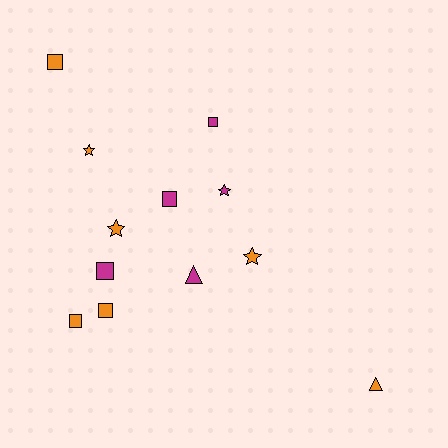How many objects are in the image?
There are 12 objects.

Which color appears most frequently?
Orange, with 7 objects.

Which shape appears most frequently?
Square, with 6 objects.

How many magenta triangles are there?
There is 1 magenta triangle.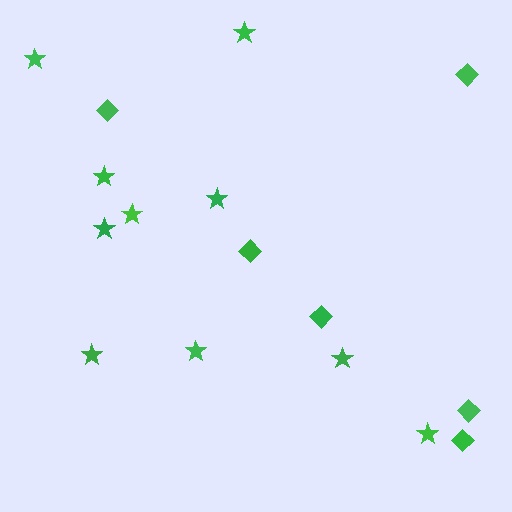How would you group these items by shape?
There are 2 groups: one group of stars (10) and one group of diamonds (6).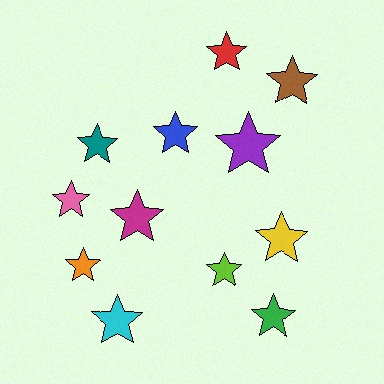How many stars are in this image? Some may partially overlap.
There are 12 stars.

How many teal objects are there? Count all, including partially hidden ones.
There is 1 teal object.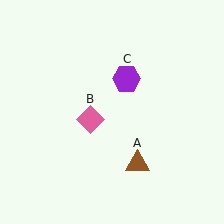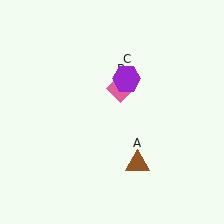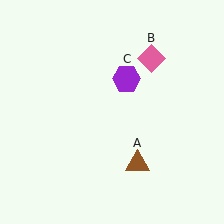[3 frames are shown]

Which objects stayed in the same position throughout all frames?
Brown triangle (object A) and purple hexagon (object C) remained stationary.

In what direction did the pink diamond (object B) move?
The pink diamond (object B) moved up and to the right.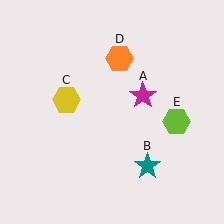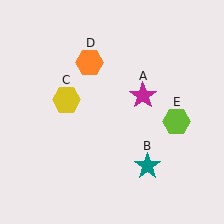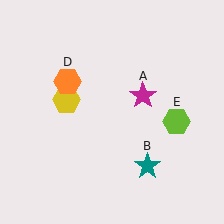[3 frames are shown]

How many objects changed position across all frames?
1 object changed position: orange hexagon (object D).